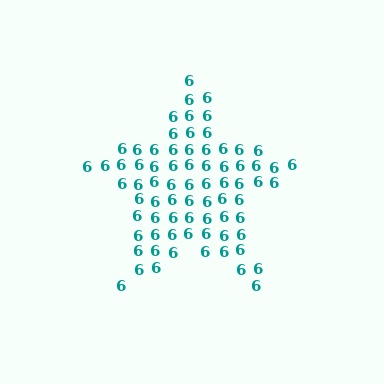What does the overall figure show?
The overall figure shows a star.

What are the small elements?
The small elements are digit 6's.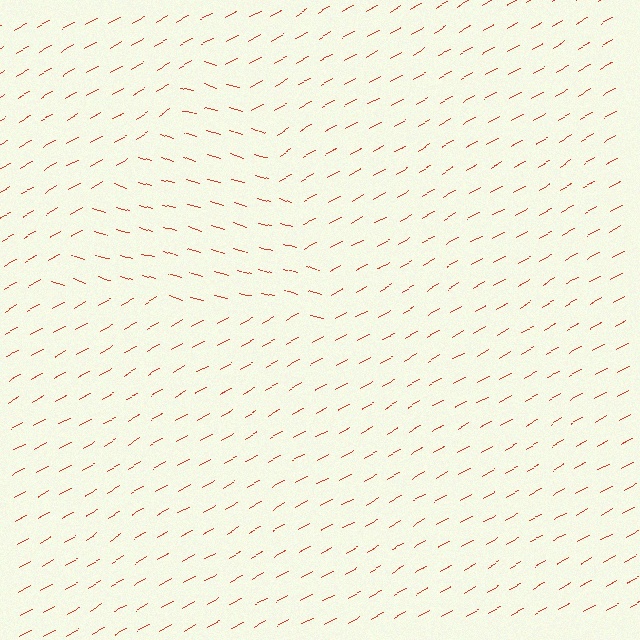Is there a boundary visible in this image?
Yes, there is a texture boundary formed by a change in line orientation.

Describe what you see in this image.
The image is filled with small red line segments. A triangle region in the image has lines oriented differently from the surrounding lines, creating a visible texture boundary.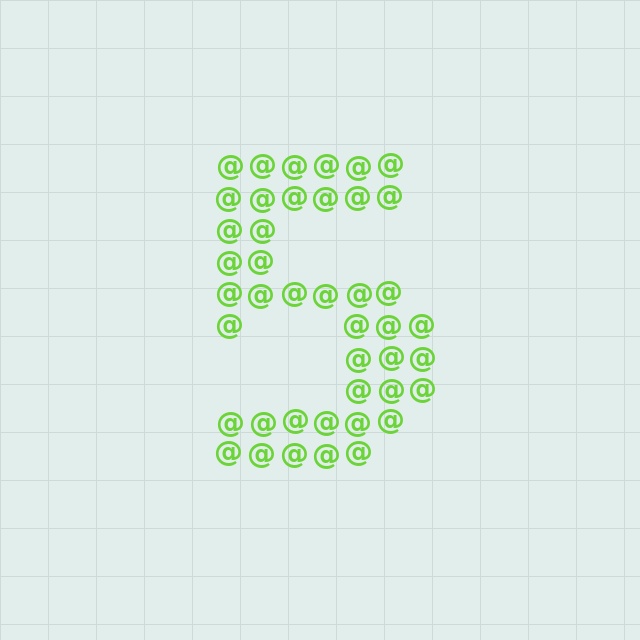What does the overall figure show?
The overall figure shows the digit 5.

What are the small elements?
The small elements are at signs.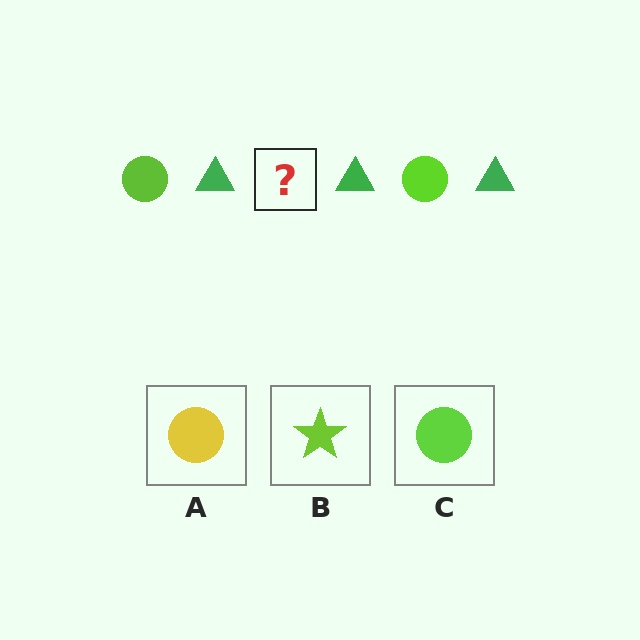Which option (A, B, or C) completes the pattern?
C.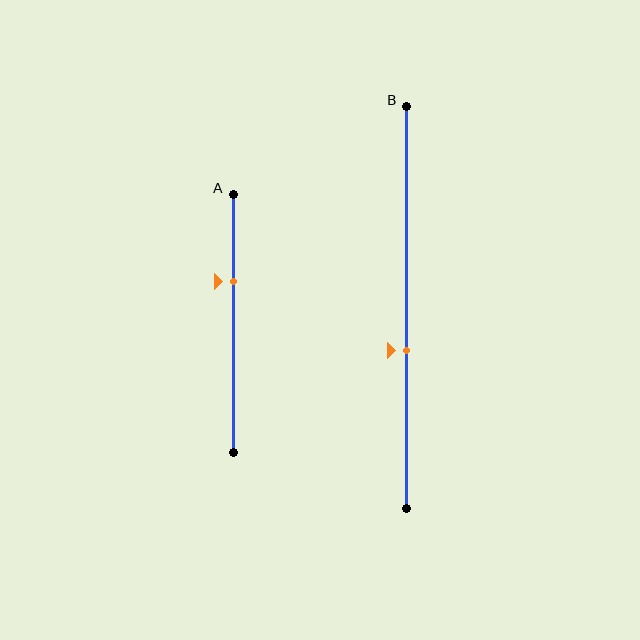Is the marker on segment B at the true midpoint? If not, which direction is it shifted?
No, the marker on segment B is shifted downward by about 11% of the segment length.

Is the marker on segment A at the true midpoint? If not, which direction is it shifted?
No, the marker on segment A is shifted upward by about 16% of the segment length.